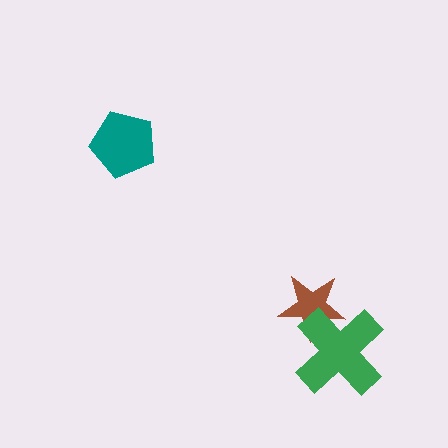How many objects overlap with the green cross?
1 object overlaps with the green cross.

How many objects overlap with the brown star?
1 object overlaps with the brown star.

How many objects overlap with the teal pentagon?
0 objects overlap with the teal pentagon.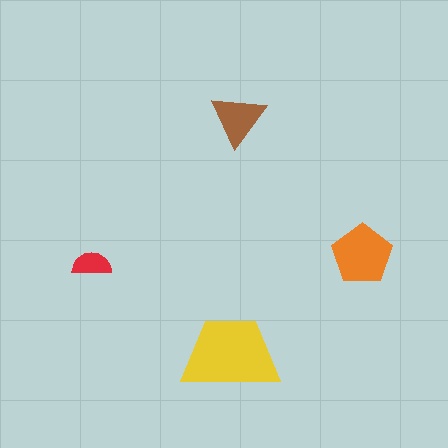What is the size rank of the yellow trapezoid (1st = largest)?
1st.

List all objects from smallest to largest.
The red semicircle, the brown triangle, the orange pentagon, the yellow trapezoid.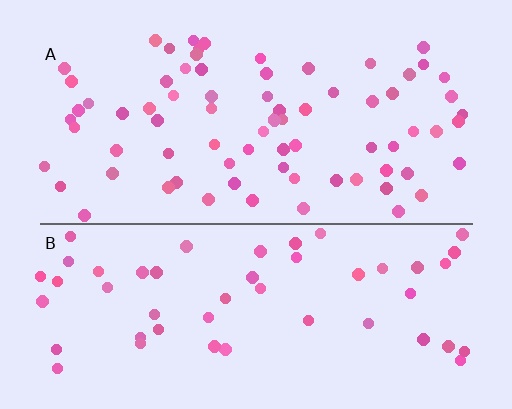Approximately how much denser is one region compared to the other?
Approximately 1.5× — region A over region B.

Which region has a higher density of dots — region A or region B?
A (the top).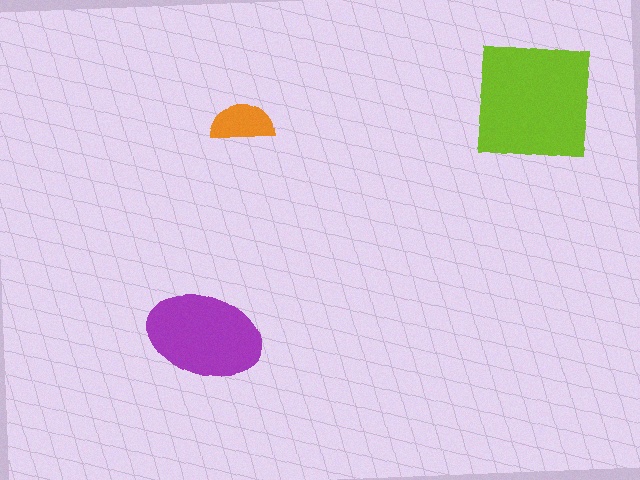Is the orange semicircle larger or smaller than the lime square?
Smaller.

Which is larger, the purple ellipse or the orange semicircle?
The purple ellipse.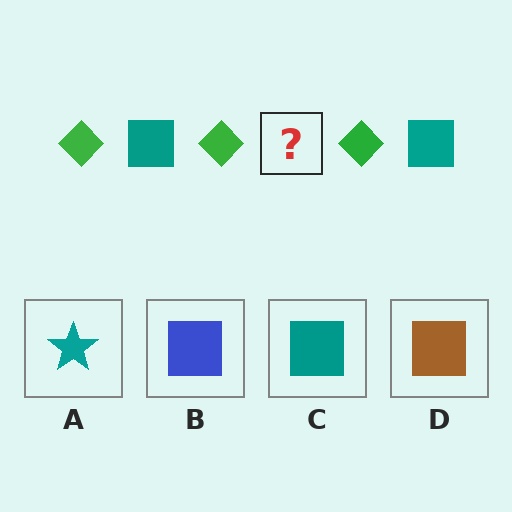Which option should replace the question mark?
Option C.